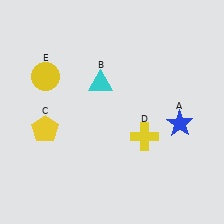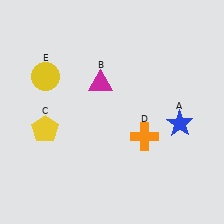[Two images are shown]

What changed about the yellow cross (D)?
In Image 1, D is yellow. In Image 2, it changed to orange.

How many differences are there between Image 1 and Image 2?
There are 2 differences between the two images.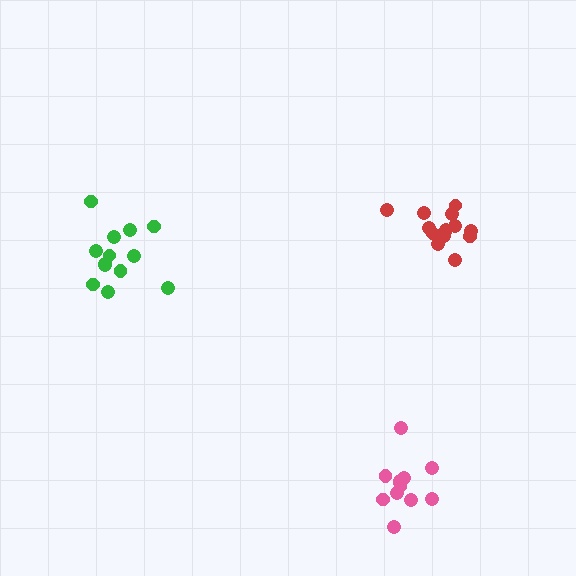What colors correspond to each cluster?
The clusters are colored: pink, green, red.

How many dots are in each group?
Group 1: 12 dots, Group 2: 13 dots, Group 3: 14 dots (39 total).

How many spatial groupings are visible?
There are 3 spatial groupings.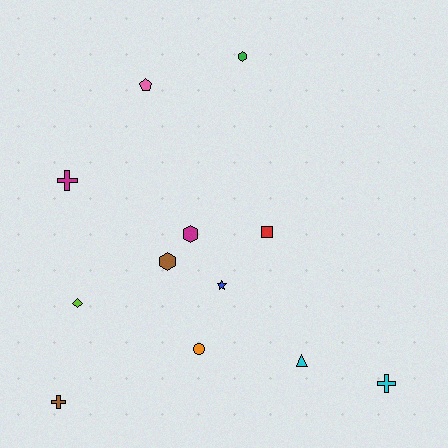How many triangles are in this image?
There is 1 triangle.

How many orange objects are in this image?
There is 1 orange object.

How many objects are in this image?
There are 12 objects.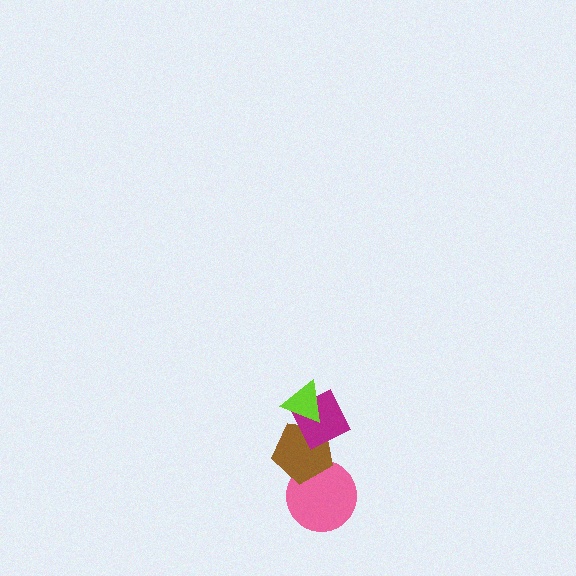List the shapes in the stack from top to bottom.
From top to bottom: the lime triangle, the magenta diamond, the brown pentagon, the pink circle.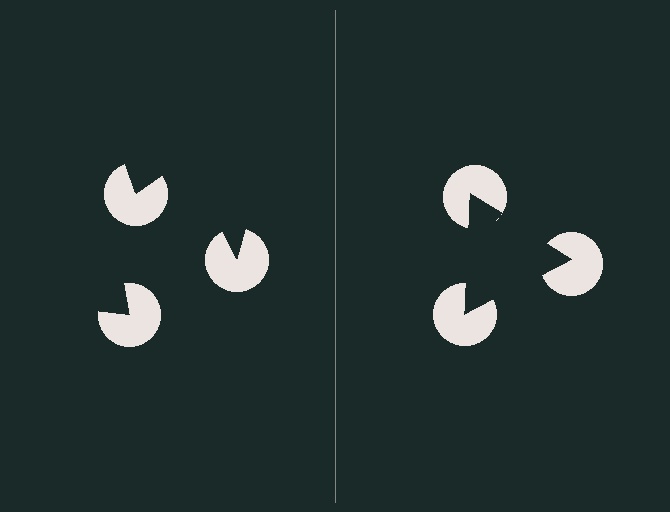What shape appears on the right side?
An illusory triangle.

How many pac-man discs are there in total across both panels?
6 — 3 on each side.